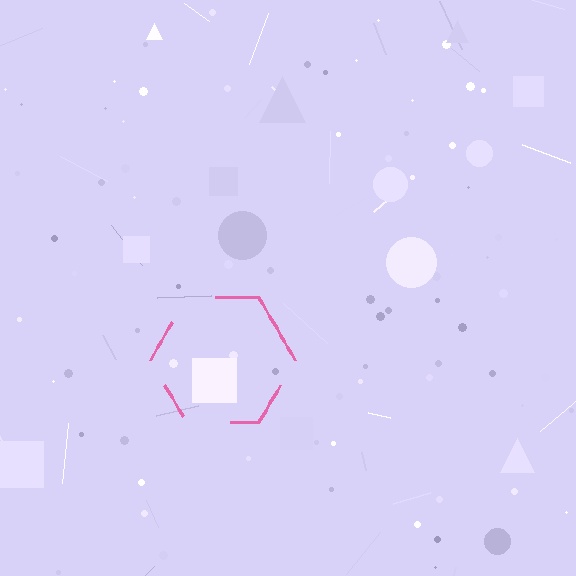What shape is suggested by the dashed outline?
The dashed outline suggests a hexagon.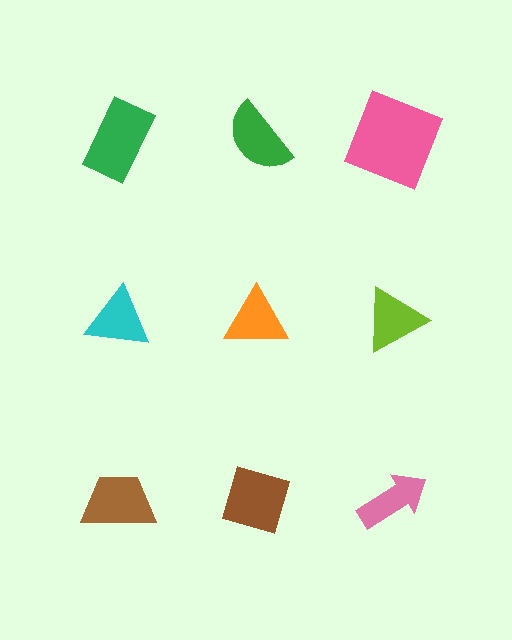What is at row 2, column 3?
A lime triangle.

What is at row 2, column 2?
An orange triangle.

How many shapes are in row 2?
3 shapes.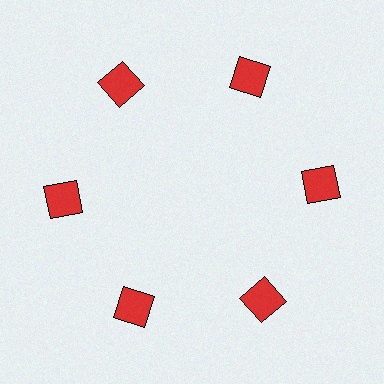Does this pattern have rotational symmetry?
Yes, this pattern has 6-fold rotational symmetry. It looks the same after rotating 60 degrees around the center.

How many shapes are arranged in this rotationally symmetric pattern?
There are 6 shapes, arranged in 6 groups of 1.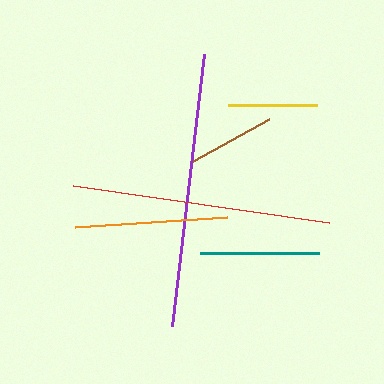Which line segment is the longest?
The purple line is the longest at approximately 274 pixels.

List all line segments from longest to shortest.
From longest to shortest: purple, red, orange, teal, yellow, brown.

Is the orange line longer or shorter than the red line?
The red line is longer than the orange line.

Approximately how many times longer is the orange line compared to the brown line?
The orange line is approximately 1.8 times the length of the brown line.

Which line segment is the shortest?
The brown line is the shortest at approximately 87 pixels.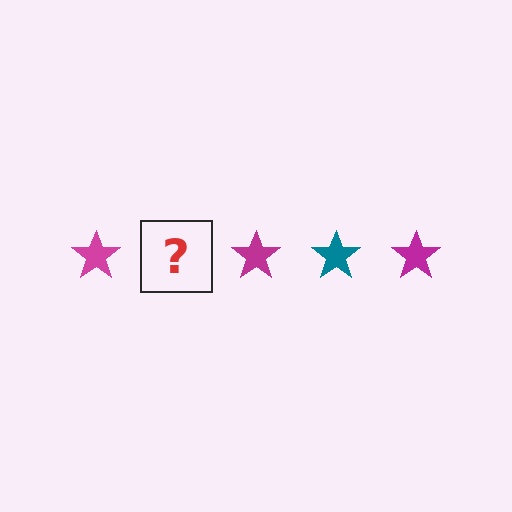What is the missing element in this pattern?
The missing element is a teal star.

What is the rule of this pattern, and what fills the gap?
The rule is that the pattern cycles through magenta, teal stars. The gap should be filled with a teal star.